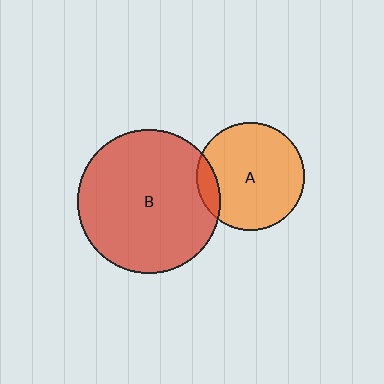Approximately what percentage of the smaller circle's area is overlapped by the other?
Approximately 10%.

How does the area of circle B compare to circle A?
Approximately 1.8 times.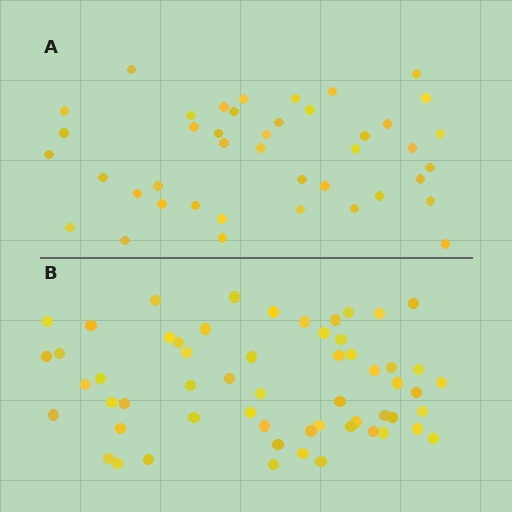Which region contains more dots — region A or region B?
Region B (the bottom region) has more dots.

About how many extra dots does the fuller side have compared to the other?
Region B has approximately 15 more dots than region A.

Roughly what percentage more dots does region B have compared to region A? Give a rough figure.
About 40% more.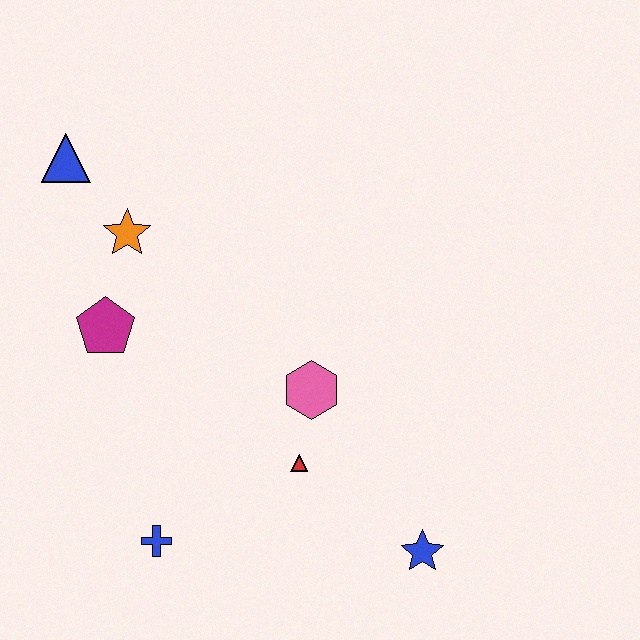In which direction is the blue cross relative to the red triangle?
The blue cross is to the left of the red triangle.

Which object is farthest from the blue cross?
The blue triangle is farthest from the blue cross.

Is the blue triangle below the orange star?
No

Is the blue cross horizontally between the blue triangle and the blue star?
Yes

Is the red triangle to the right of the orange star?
Yes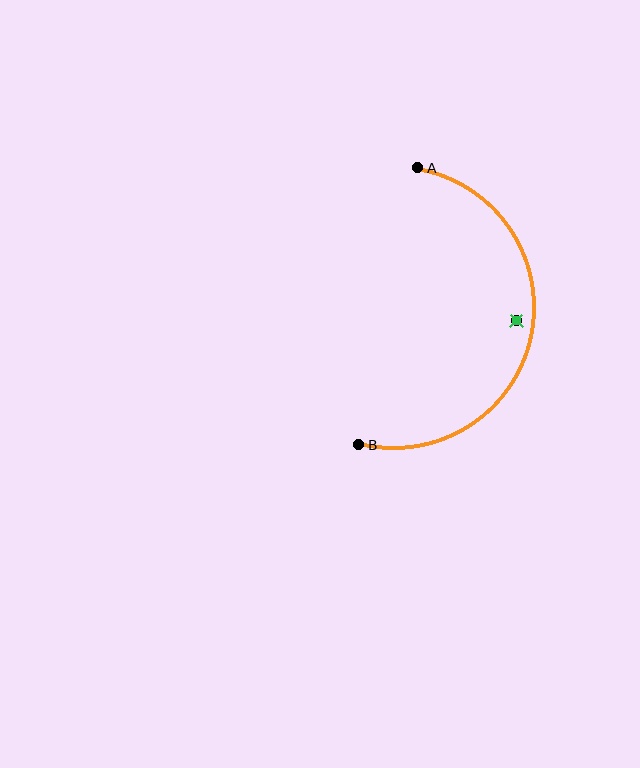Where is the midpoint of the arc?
The arc midpoint is the point on the curve farthest from the straight line joining A and B. It sits to the right of that line.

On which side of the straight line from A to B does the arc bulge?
The arc bulges to the right of the straight line connecting A and B.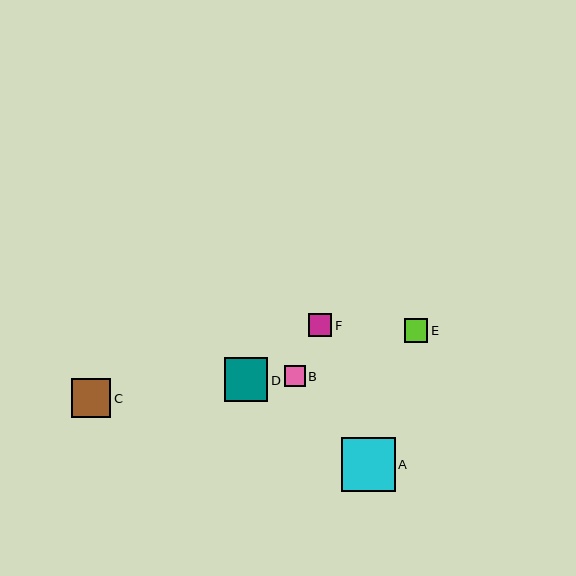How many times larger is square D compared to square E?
Square D is approximately 1.8 times the size of square E.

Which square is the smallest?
Square B is the smallest with a size of approximately 21 pixels.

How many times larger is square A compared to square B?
Square A is approximately 2.6 times the size of square B.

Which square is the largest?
Square A is the largest with a size of approximately 54 pixels.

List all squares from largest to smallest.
From largest to smallest: A, D, C, E, F, B.